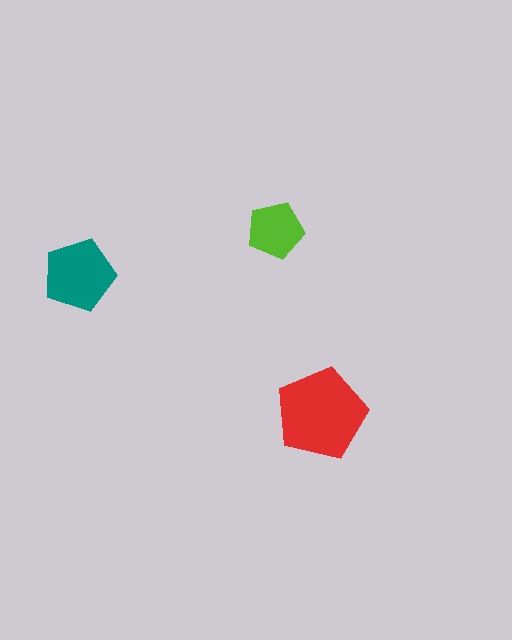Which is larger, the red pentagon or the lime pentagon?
The red one.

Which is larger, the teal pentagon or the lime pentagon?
The teal one.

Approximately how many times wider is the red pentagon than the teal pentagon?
About 1.5 times wider.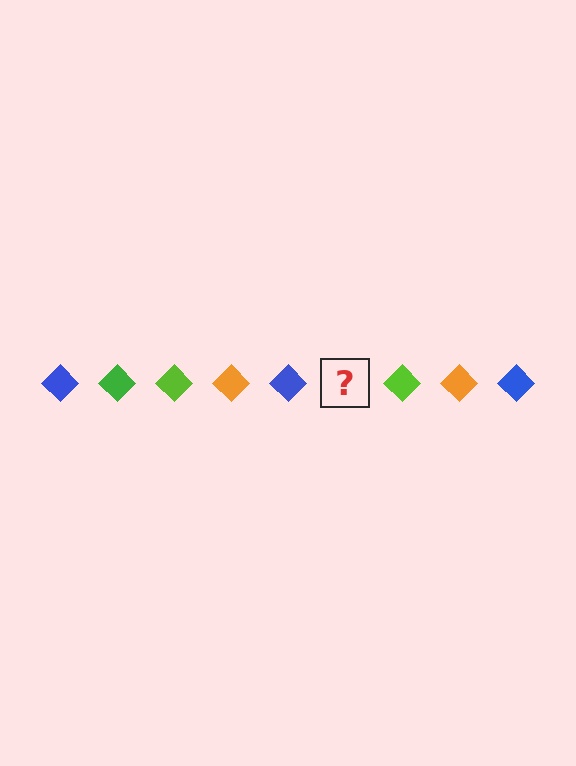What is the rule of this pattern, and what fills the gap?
The rule is that the pattern cycles through blue, green, lime, orange diamonds. The gap should be filled with a green diamond.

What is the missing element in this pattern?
The missing element is a green diamond.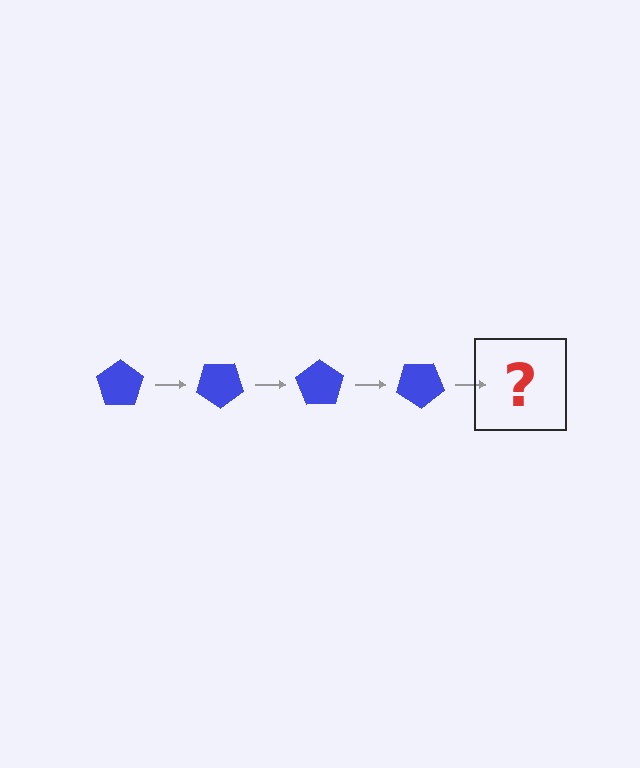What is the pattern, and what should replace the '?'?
The pattern is that the pentagon rotates 35 degrees each step. The '?' should be a blue pentagon rotated 140 degrees.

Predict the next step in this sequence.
The next step is a blue pentagon rotated 140 degrees.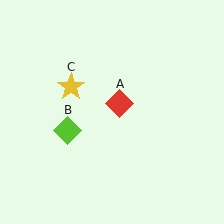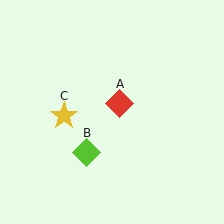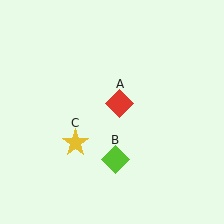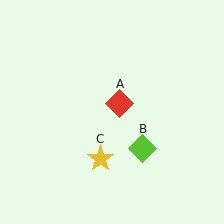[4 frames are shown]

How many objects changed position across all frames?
2 objects changed position: lime diamond (object B), yellow star (object C).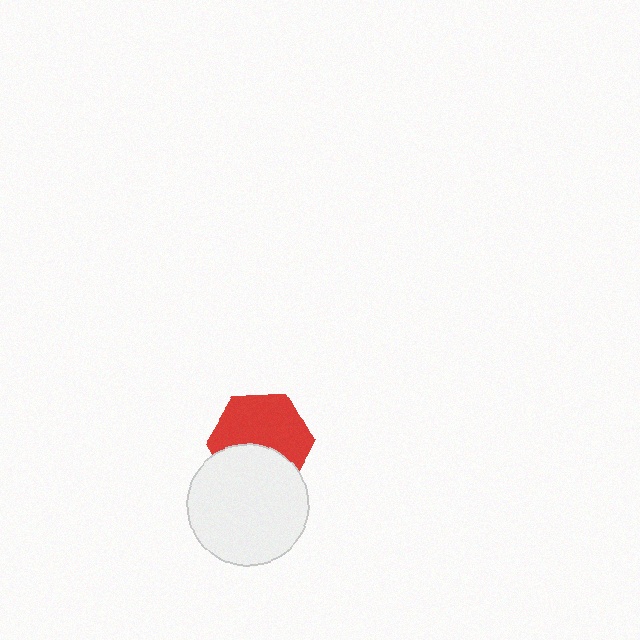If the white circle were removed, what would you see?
You would see the complete red hexagon.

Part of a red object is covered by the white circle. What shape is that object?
It is a hexagon.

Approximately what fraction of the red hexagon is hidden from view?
Roughly 39% of the red hexagon is hidden behind the white circle.